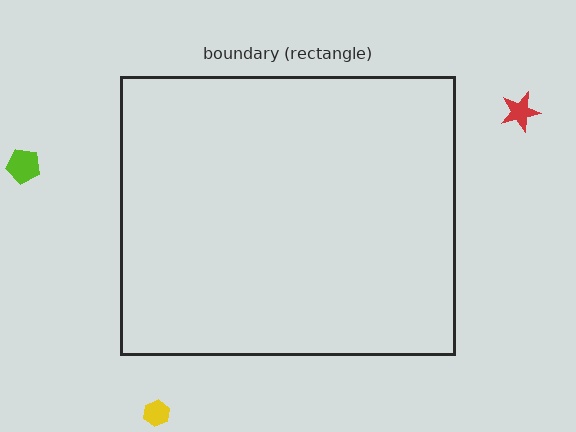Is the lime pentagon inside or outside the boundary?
Outside.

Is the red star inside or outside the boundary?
Outside.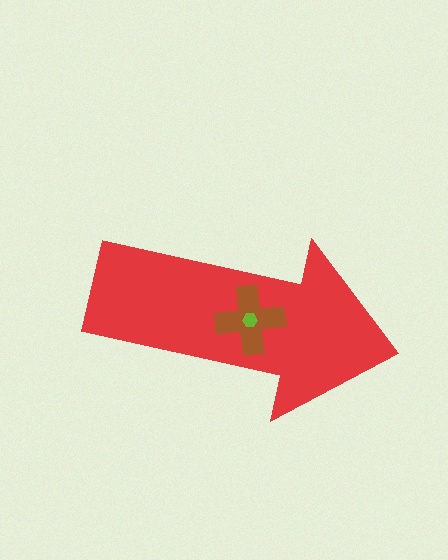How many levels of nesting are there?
3.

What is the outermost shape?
The red arrow.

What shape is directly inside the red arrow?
The brown cross.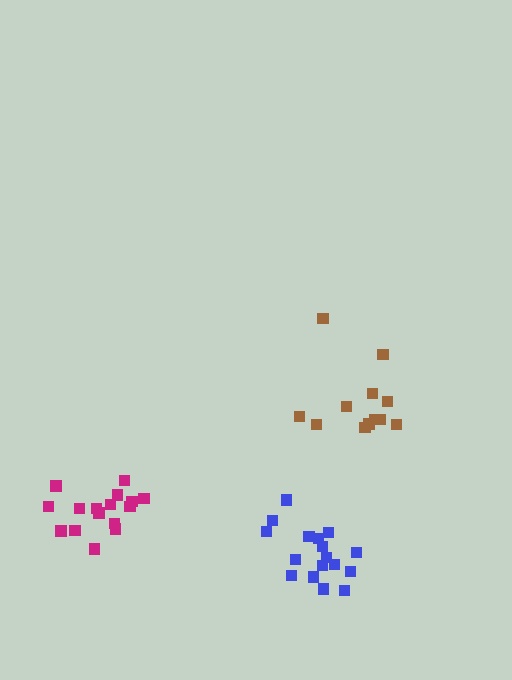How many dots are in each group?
Group 1: 16 dots, Group 2: 17 dots, Group 3: 12 dots (45 total).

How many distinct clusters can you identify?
There are 3 distinct clusters.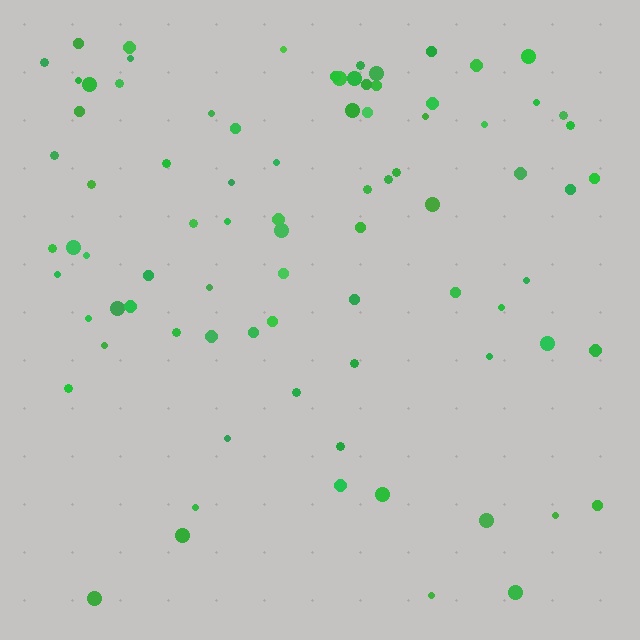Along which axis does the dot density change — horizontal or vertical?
Vertical.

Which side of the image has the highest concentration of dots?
The top.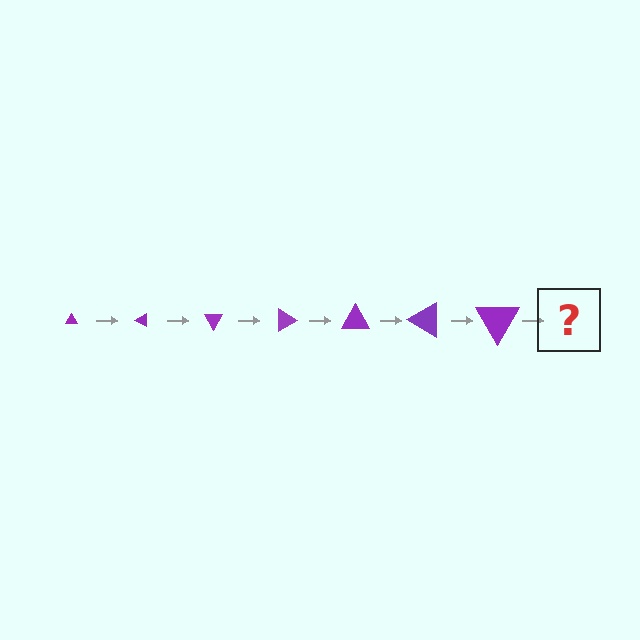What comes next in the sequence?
The next element should be a triangle, larger than the previous one and rotated 210 degrees from the start.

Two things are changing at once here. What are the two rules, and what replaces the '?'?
The two rules are that the triangle grows larger each step and it rotates 30 degrees each step. The '?' should be a triangle, larger than the previous one and rotated 210 degrees from the start.